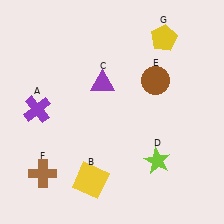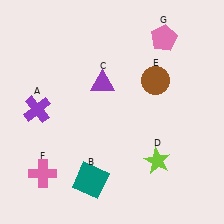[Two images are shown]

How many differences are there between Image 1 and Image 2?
There are 3 differences between the two images.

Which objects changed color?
B changed from yellow to teal. F changed from brown to pink. G changed from yellow to pink.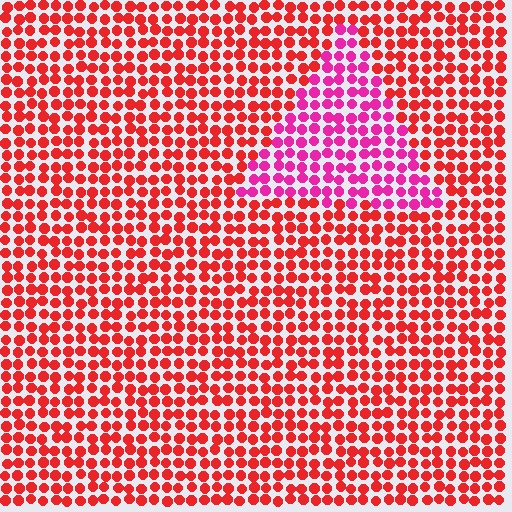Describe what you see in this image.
The image is filled with small red elements in a uniform arrangement. A triangle-shaped region is visible where the elements are tinted to a slightly different hue, forming a subtle color boundary.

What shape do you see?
I see a triangle.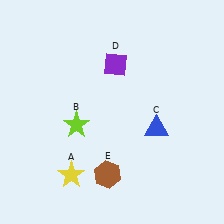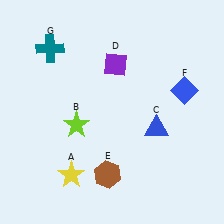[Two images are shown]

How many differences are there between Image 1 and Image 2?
There are 2 differences between the two images.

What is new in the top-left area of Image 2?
A teal cross (G) was added in the top-left area of Image 2.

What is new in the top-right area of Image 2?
A blue diamond (F) was added in the top-right area of Image 2.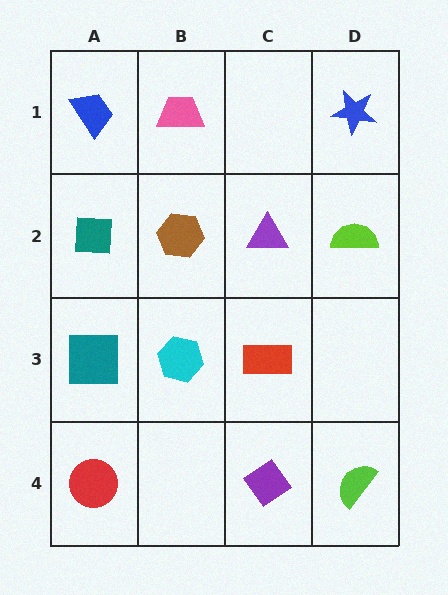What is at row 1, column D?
A blue star.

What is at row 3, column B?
A cyan hexagon.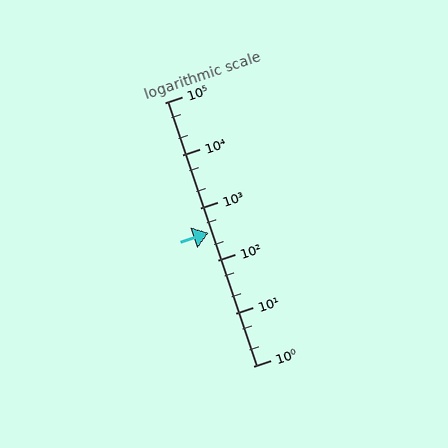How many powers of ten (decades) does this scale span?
The scale spans 5 decades, from 1 to 100000.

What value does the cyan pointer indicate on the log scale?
The pointer indicates approximately 340.